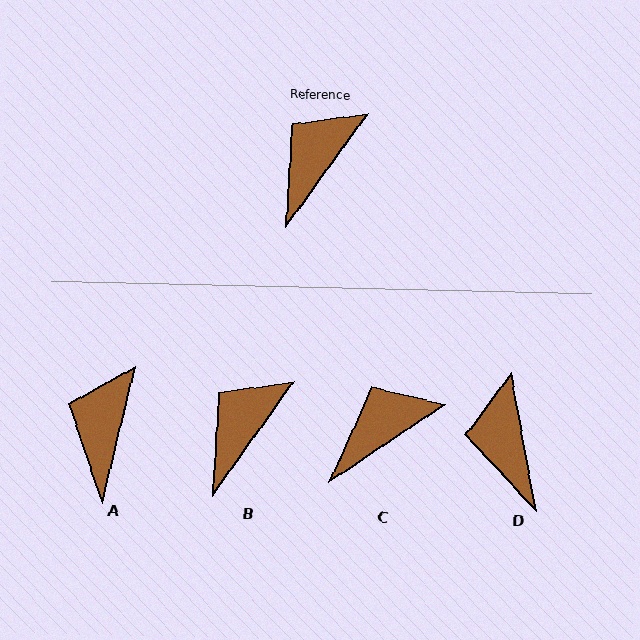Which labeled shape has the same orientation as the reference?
B.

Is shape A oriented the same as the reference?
No, it is off by about 22 degrees.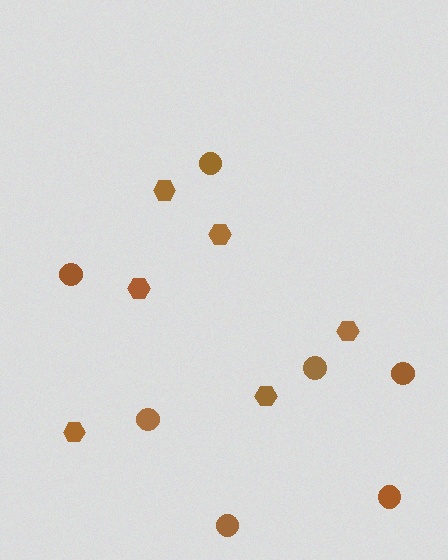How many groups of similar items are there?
There are 2 groups: one group of circles (7) and one group of hexagons (6).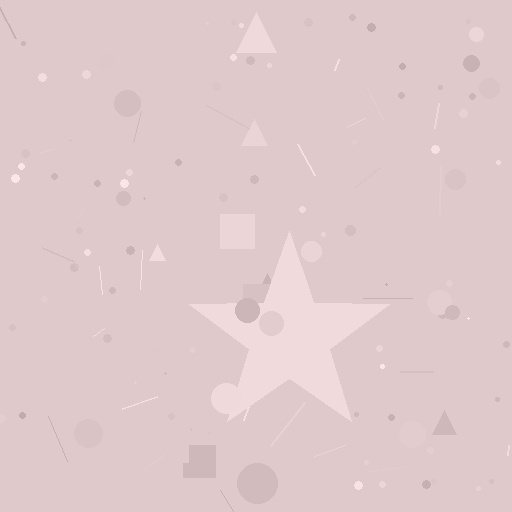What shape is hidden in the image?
A star is hidden in the image.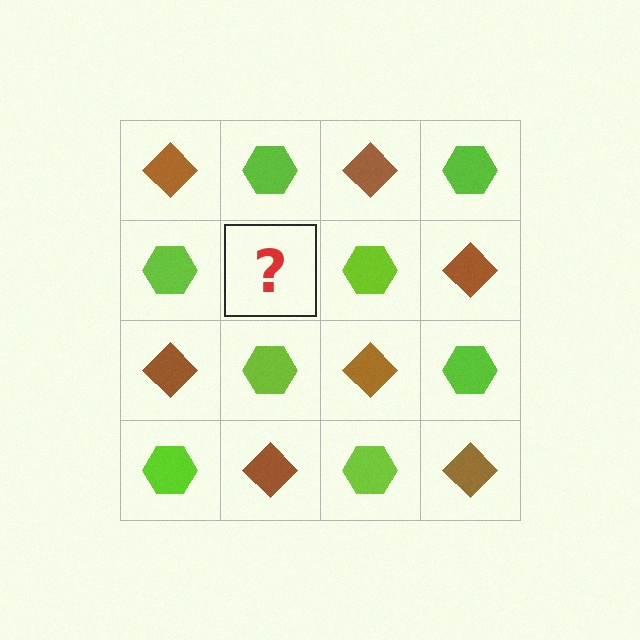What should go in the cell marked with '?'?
The missing cell should contain a brown diamond.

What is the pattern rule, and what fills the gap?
The rule is that it alternates brown diamond and lime hexagon in a checkerboard pattern. The gap should be filled with a brown diamond.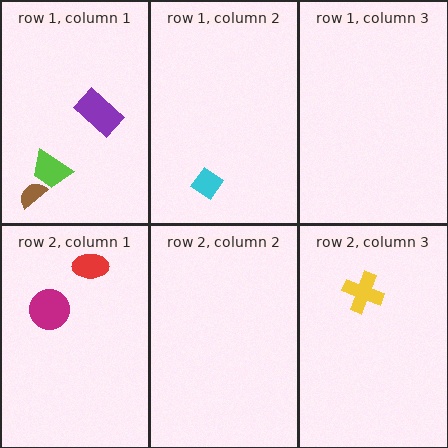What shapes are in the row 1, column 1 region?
The brown semicircle, the purple rectangle, the lime trapezoid.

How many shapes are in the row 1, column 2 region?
1.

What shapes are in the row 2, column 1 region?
The red ellipse, the magenta circle.